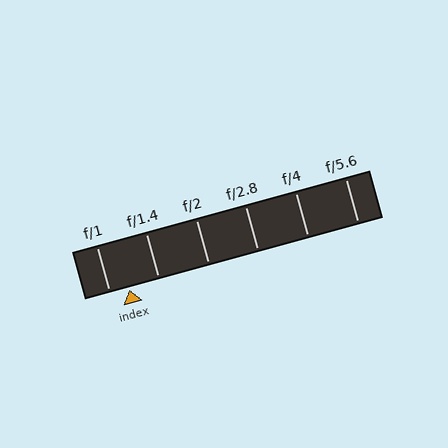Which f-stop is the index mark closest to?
The index mark is closest to f/1.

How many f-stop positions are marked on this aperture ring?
There are 6 f-stop positions marked.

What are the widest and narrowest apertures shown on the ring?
The widest aperture shown is f/1 and the narrowest is f/5.6.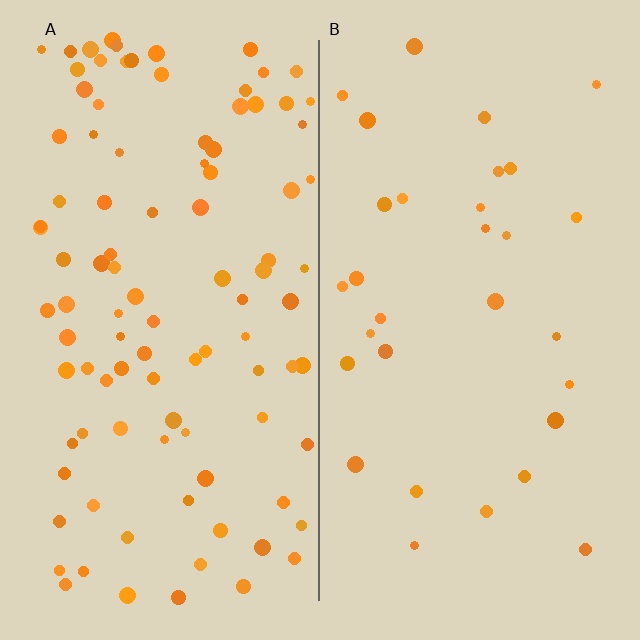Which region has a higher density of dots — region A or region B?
A (the left).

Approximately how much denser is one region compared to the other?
Approximately 3.2× — region A over region B.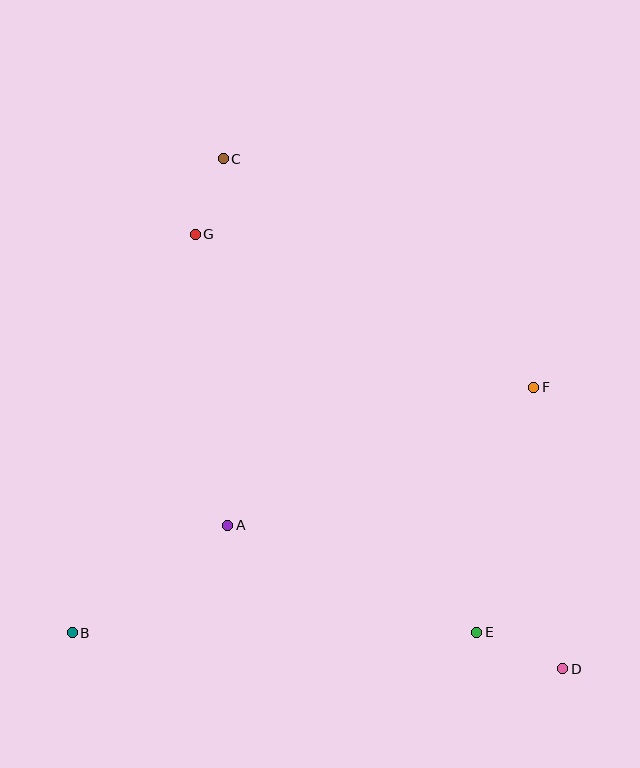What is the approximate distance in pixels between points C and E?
The distance between C and E is approximately 538 pixels.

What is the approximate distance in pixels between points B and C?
The distance between B and C is approximately 498 pixels.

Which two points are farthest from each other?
Points C and D are farthest from each other.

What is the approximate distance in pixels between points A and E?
The distance between A and E is approximately 271 pixels.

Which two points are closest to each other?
Points C and G are closest to each other.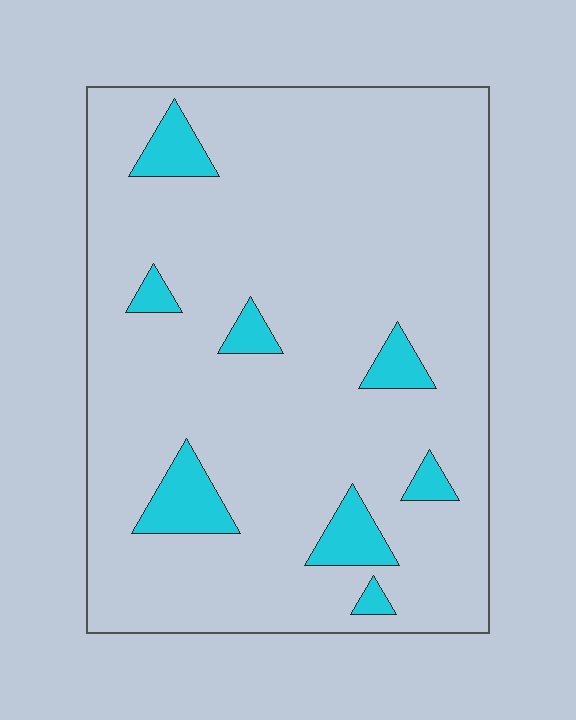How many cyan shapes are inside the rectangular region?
8.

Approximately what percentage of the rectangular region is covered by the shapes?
Approximately 10%.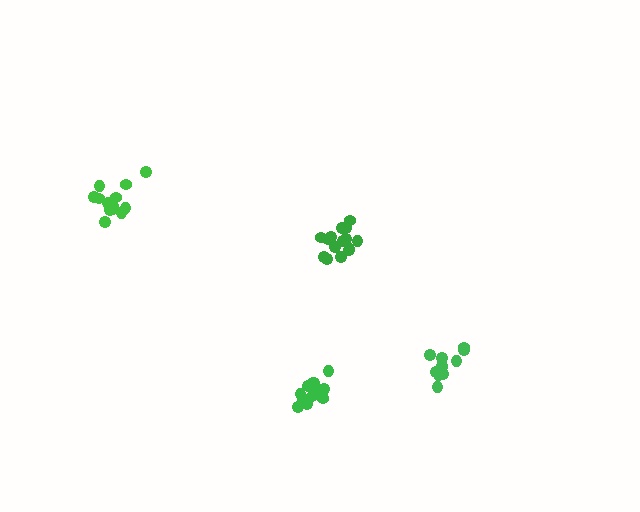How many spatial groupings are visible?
There are 4 spatial groupings.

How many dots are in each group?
Group 1: 15 dots, Group 2: 14 dots, Group 3: 11 dots, Group 4: 13 dots (53 total).